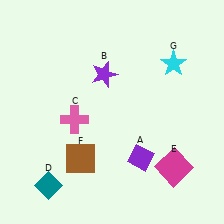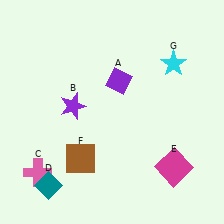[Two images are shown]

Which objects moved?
The objects that moved are: the purple diamond (A), the purple star (B), the pink cross (C).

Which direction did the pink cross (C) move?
The pink cross (C) moved down.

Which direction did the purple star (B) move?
The purple star (B) moved down.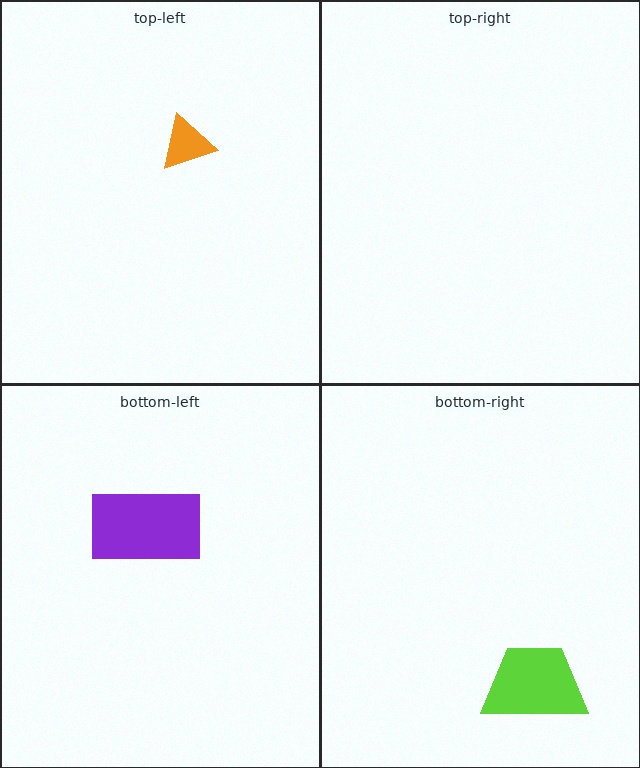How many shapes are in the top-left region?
1.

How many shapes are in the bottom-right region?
1.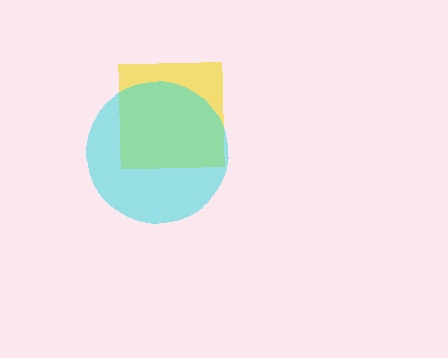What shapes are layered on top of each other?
The layered shapes are: a yellow square, a cyan circle.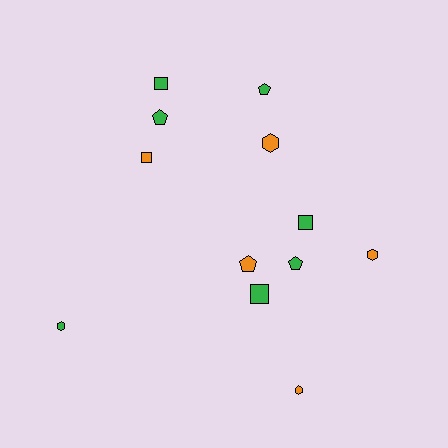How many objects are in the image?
There are 12 objects.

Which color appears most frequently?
Green, with 7 objects.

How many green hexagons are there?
There is 1 green hexagon.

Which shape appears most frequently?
Square, with 4 objects.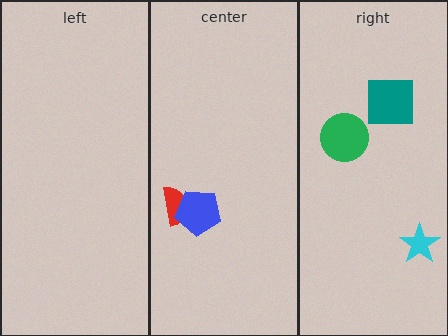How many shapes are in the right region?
3.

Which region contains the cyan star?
The right region.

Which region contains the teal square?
The right region.